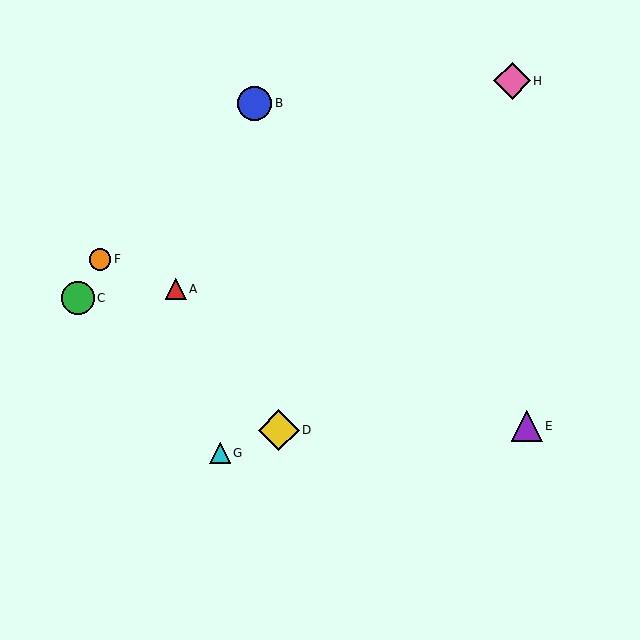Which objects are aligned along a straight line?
Objects A, E, F are aligned along a straight line.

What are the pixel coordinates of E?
Object E is at (527, 426).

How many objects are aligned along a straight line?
3 objects (A, E, F) are aligned along a straight line.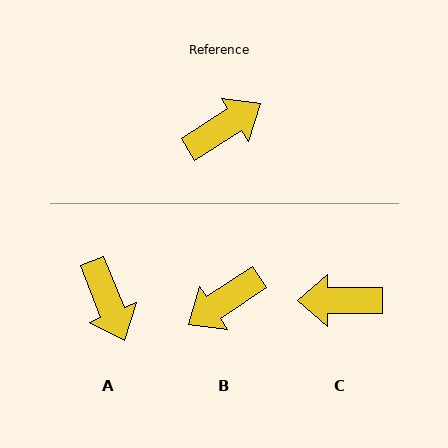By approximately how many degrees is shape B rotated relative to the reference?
Approximately 179 degrees clockwise.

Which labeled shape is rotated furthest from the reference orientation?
B, about 179 degrees away.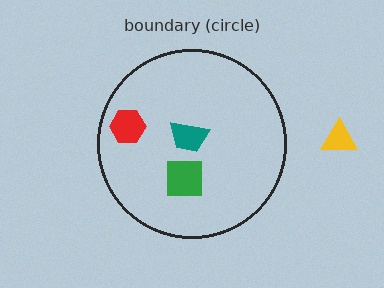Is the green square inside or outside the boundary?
Inside.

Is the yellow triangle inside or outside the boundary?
Outside.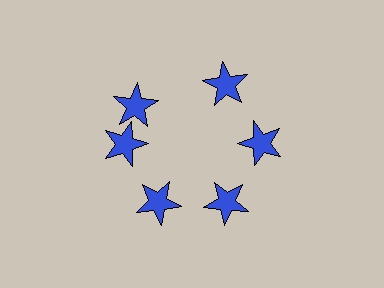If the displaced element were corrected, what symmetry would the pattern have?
It would have 6-fold rotational symmetry — the pattern would map onto itself every 60 degrees.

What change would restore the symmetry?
The symmetry would be restored by rotating it back into even spacing with its neighbors so that all 6 stars sit at equal angles and equal distance from the center.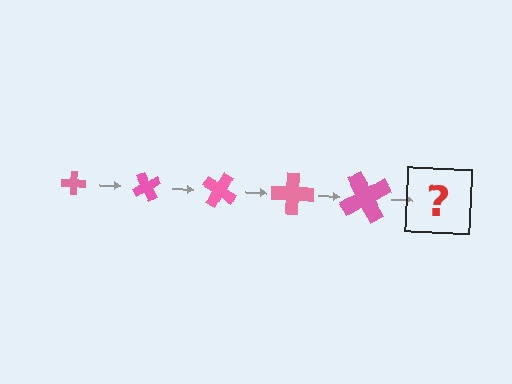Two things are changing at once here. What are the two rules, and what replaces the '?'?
The two rules are that the cross grows larger each step and it rotates 60 degrees each step. The '?' should be a cross, larger than the previous one and rotated 300 degrees from the start.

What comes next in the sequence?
The next element should be a cross, larger than the previous one and rotated 300 degrees from the start.